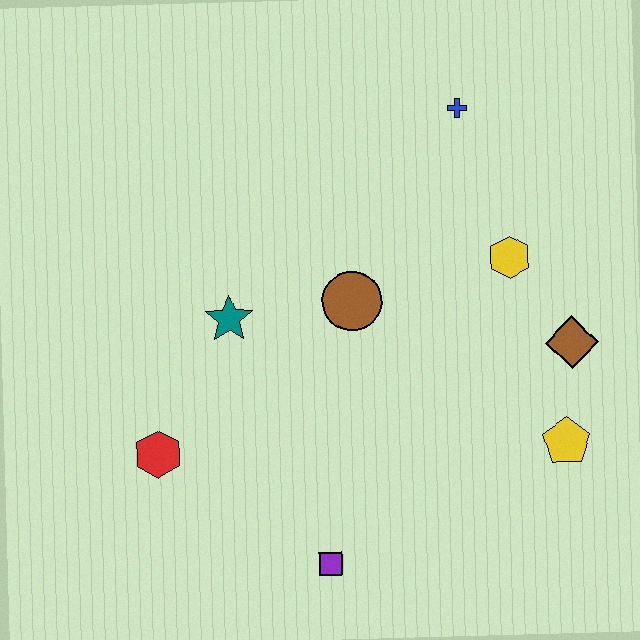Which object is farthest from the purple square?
The blue cross is farthest from the purple square.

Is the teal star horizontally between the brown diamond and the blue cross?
No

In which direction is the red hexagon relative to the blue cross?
The red hexagon is below the blue cross.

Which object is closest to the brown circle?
The teal star is closest to the brown circle.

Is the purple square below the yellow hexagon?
Yes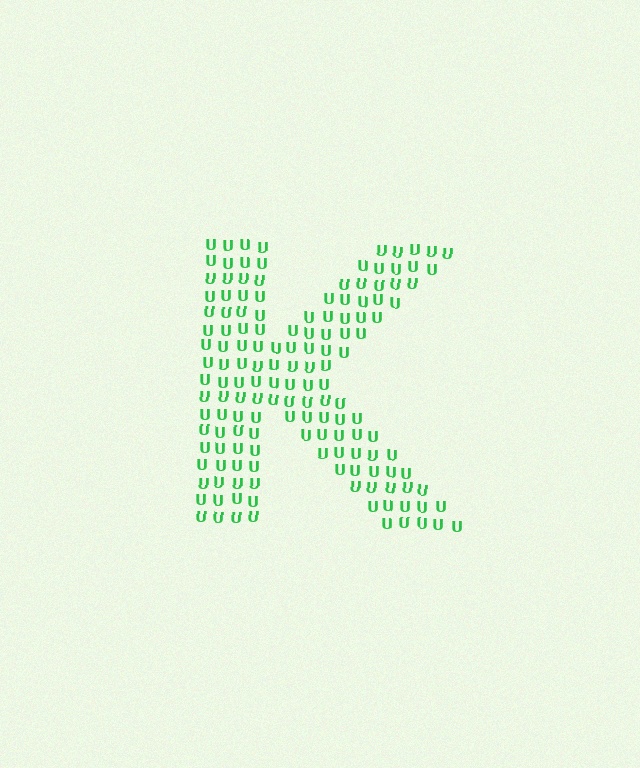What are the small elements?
The small elements are letter U's.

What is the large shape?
The large shape is the letter K.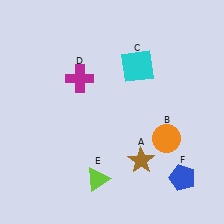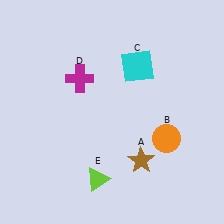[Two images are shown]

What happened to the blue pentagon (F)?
The blue pentagon (F) was removed in Image 2. It was in the bottom-right area of Image 1.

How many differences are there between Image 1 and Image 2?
There is 1 difference between the two images.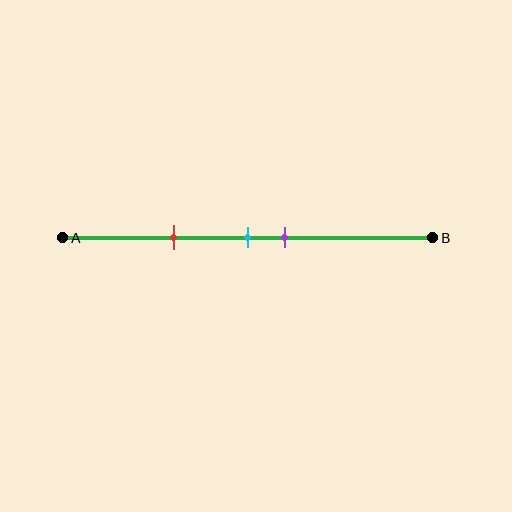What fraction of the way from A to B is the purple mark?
The purple mark is approximately 60% (0.6) of the way from A to B.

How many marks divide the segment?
There are 3 marks dividing the segment.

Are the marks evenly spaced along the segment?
No, the marks are not evenly spaced.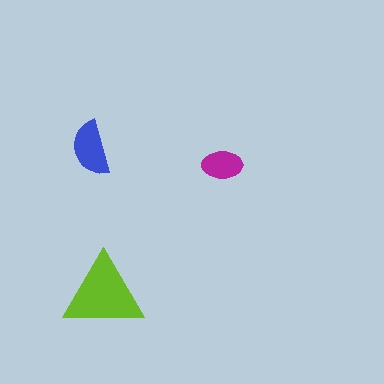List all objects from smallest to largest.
The magenta ellipse, the blue semicircle, the lime triangle.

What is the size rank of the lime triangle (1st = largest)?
1st.